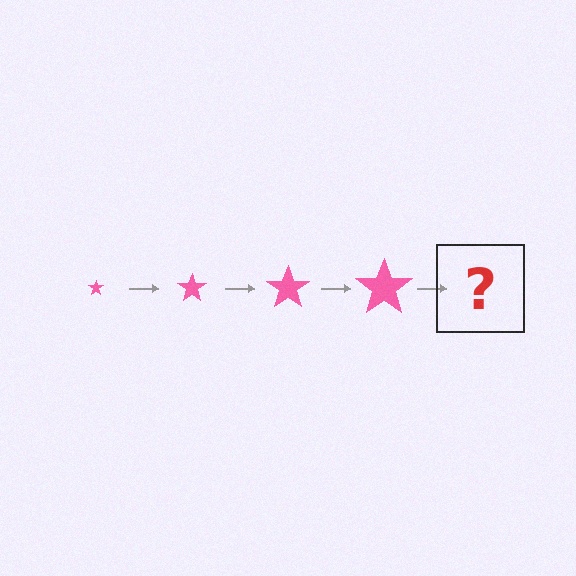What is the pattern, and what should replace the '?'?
The pattern is that the star gets progressively larger each step. The '?' should be a pink star, larger than the previous one.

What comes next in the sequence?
The next element should be a pink star, larger than the previous one.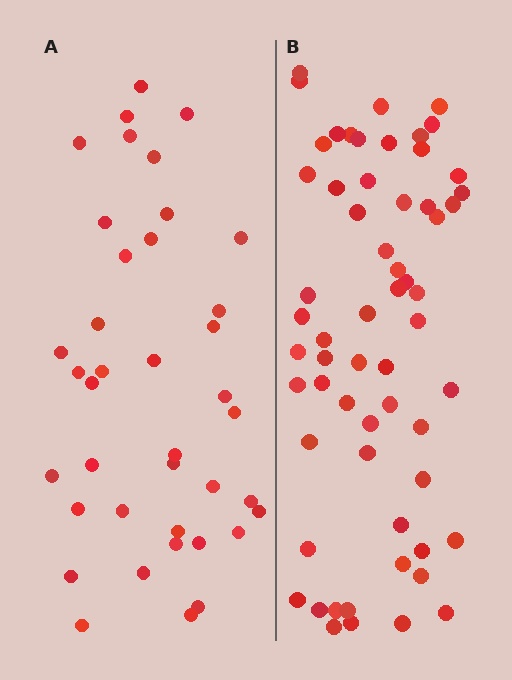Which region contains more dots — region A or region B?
Region B (the right region) has more dots.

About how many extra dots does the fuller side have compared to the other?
Region B has approximately 20 more dots than region A.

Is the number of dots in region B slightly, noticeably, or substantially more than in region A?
Region B has substantially more. The ratio is roughly 1.5 to 1.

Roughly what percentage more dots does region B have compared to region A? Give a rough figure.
About 55% more.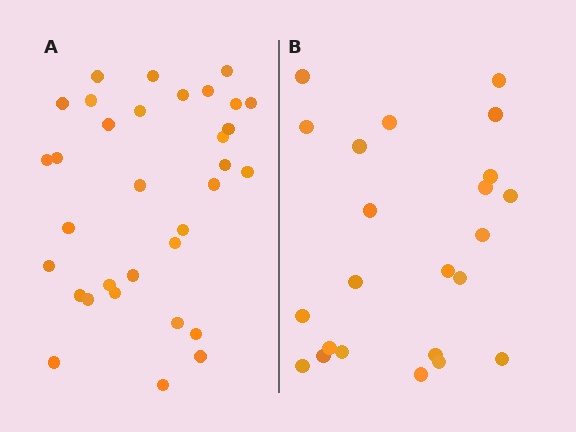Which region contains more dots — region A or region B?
Region A (the left region) has more dots.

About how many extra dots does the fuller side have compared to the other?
Region A has roughly 10 or so more dots than region B.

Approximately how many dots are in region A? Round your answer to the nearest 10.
About 30 dots. (The exact count is 33, which rounds to 30.)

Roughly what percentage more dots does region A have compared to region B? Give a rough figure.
About 45% more.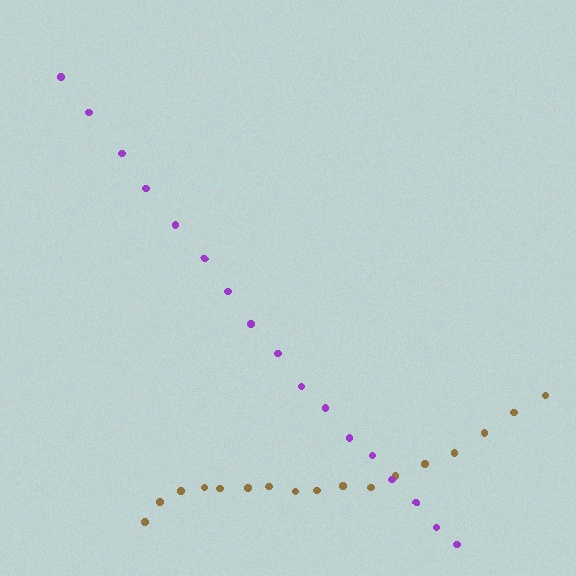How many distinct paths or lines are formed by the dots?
There are 2 distinct paths.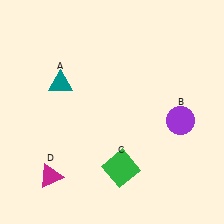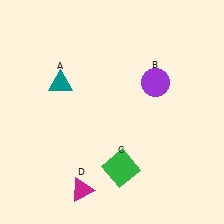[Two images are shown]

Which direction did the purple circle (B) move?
The purple circle (B) moved up.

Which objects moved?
The objects that moved are: the purple circle (B), the magenta triangle (D).